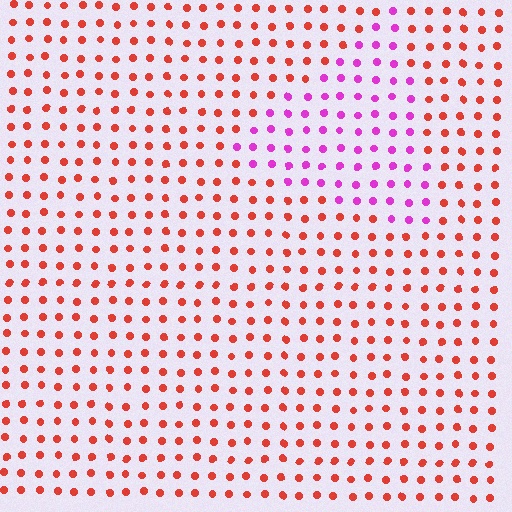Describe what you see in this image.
The image is filled with small red elements in a uniform arrangement. A triangle-shaped region is visible where the elements are tinted to a slightly different hue, forming a subtle color boundary.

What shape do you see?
I see a triangle.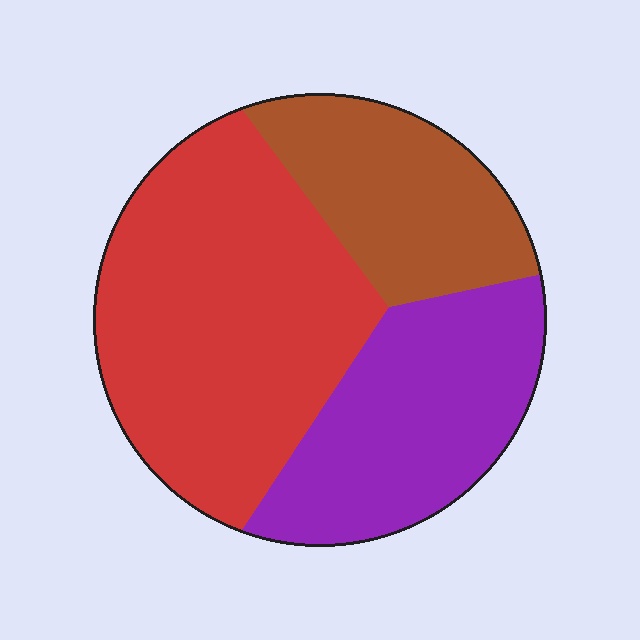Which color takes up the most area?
Red, at roughly 50%.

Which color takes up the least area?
Brown, at roughly 25%.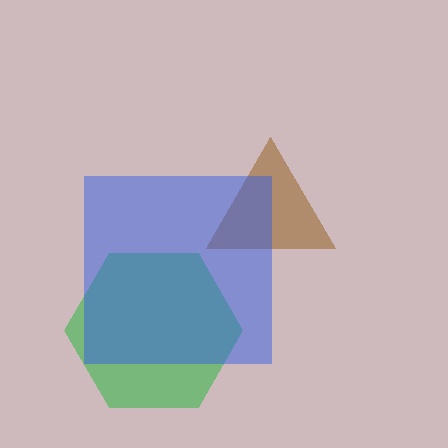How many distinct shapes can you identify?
There are 3 distinct shapes: a green hexagon, a brown triangle, a blue square.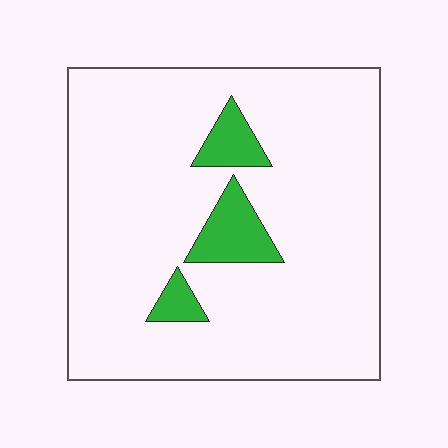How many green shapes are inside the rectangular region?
3.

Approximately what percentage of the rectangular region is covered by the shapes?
Approximately 10%.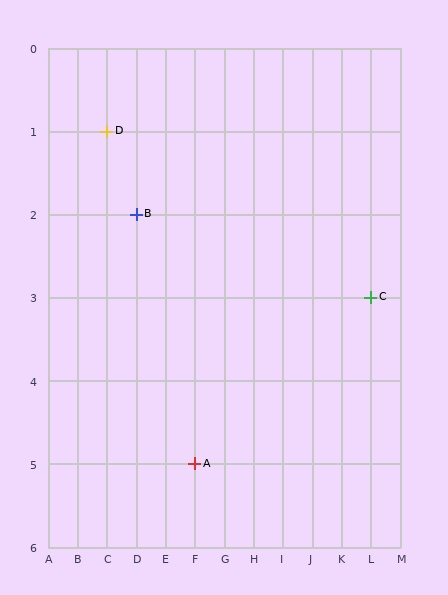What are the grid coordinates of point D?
Point D is at grid coordinates (C, 1).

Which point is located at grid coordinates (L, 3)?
Point C is at (L, 3).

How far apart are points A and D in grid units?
Points A and D are 3 columns and 4 rows apart (about 5.0 grid units diagonally).